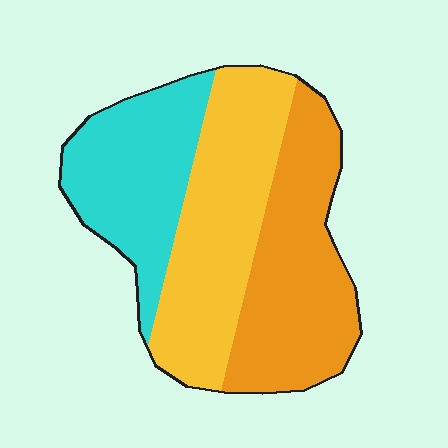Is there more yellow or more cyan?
Yellow.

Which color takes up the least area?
Cyan, at roughly 30%.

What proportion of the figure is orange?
Orange takes up about one third (1/3) of the figure.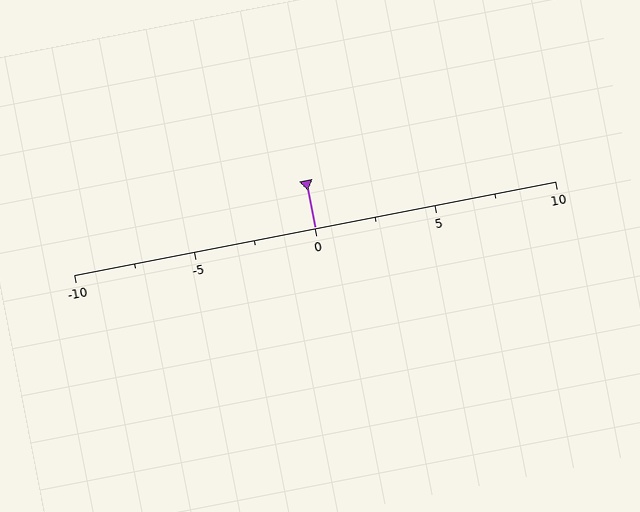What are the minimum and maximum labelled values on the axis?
The axis runs from -10 to 10.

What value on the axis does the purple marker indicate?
The marker indicates approximately 0.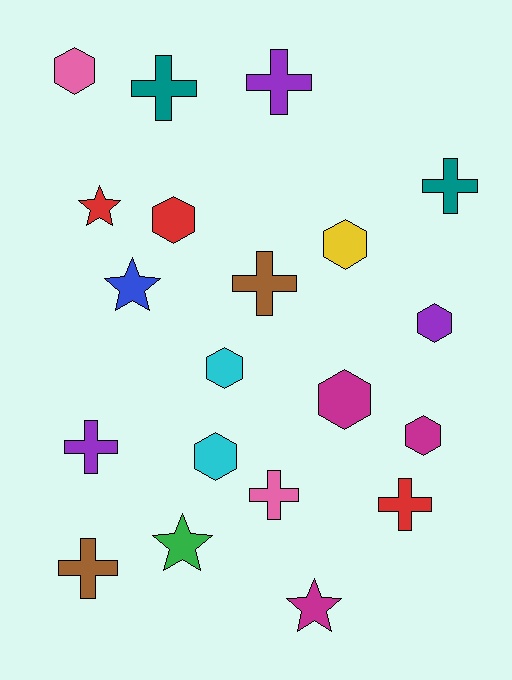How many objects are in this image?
There are 20 objects.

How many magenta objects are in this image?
There are 3 magenta objects.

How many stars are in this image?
There are 4 stars.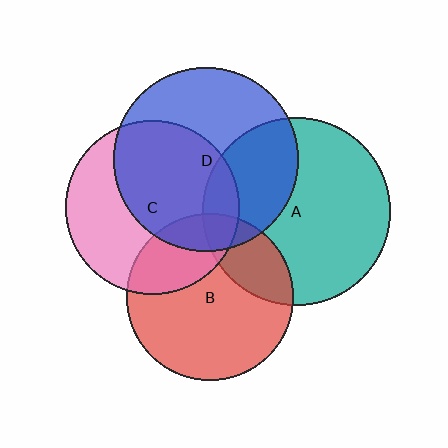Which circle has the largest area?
Circle A (teal).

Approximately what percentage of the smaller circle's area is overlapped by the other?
Approximately 25%.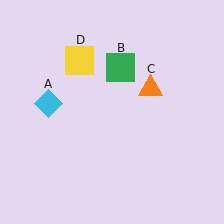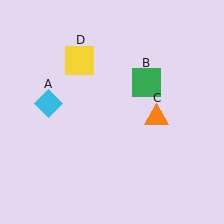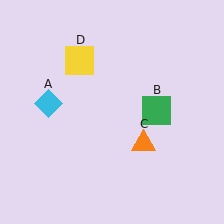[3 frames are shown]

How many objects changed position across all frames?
2 objects changed position: green square (object B), orange triangle (object C).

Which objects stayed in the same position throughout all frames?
Cyan diamond (object A) and yellow square (object D) remained stationary.